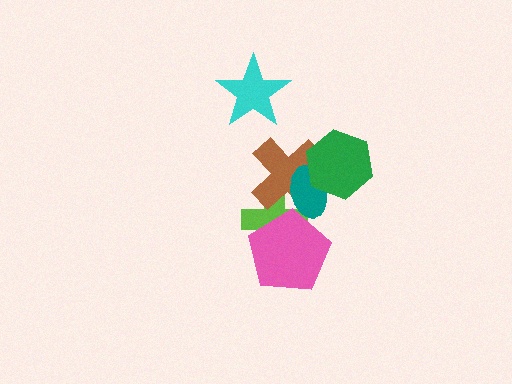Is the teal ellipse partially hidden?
Yes, it is partially covered by another shape.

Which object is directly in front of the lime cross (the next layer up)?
The brown cross is directly in front of the lime cross.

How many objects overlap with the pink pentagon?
1 object overlaps with the pink pentagon.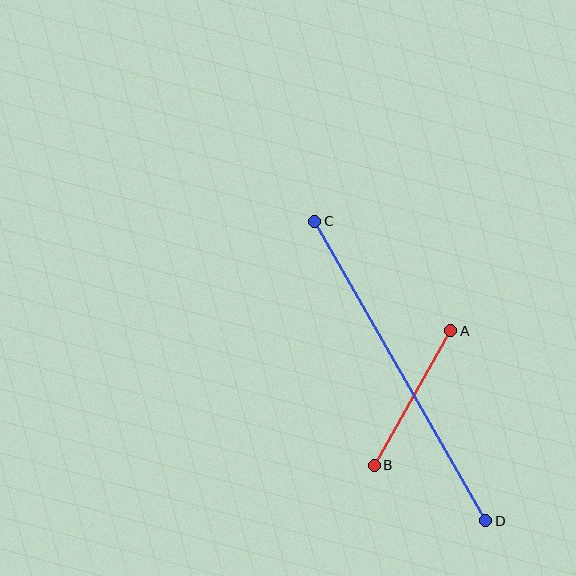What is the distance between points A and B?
The distance is approximately 155 pixels.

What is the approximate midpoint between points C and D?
The midpoint is at approximately (400, 371) pixels.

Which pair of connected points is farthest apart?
Points C and D are farthest apart.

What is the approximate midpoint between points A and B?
The midpoint is at approximately (412, 398) pixels.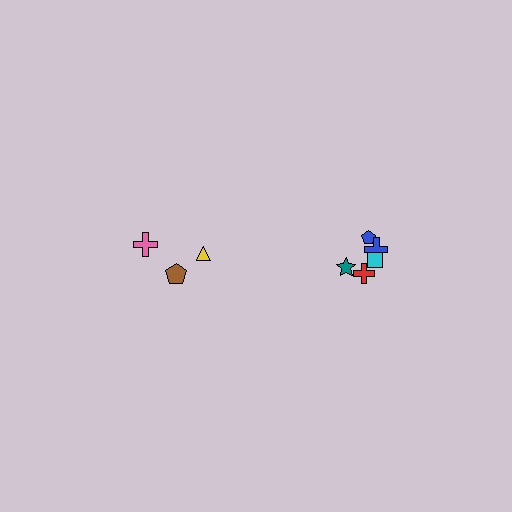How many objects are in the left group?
There are 3 objects.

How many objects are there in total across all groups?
There are 8 objects.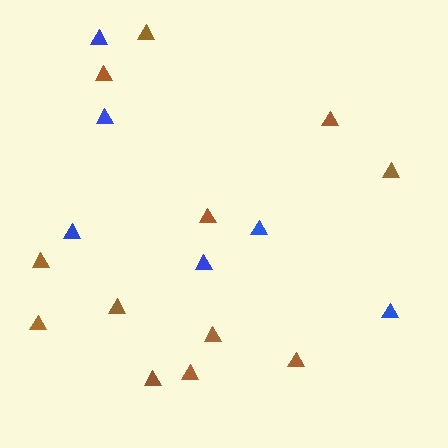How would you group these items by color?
There are 2 groups: one group of brown triangles (12) and one group of blue triangles (6).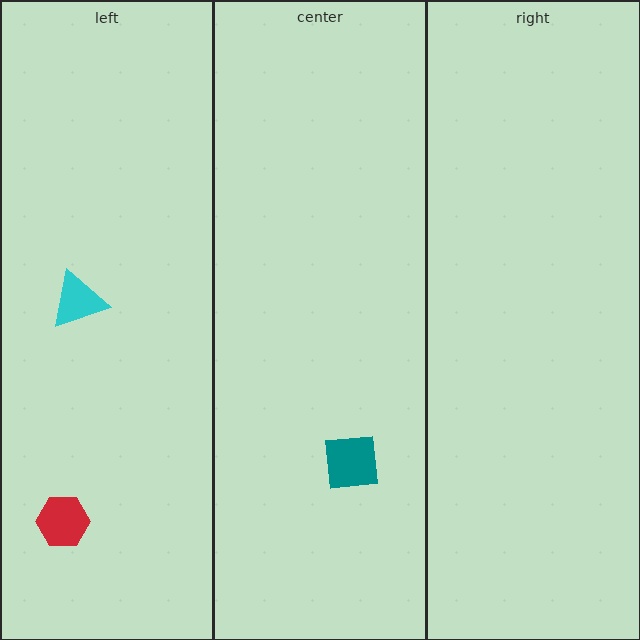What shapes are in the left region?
The red hexagon, the cyan triangle.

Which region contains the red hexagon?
The left region.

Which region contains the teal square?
The center region.